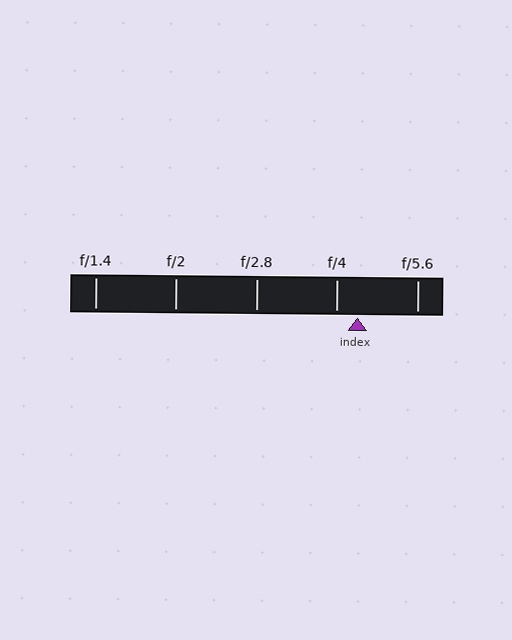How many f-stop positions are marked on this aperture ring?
There are 5 f-stop positions marked.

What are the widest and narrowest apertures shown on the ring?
The widest aperture shown is f/1.4 and the narrowest is f/5.6.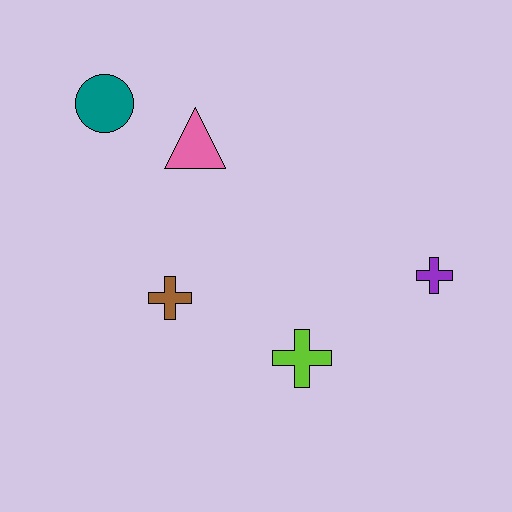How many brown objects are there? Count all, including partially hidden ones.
There is 1 brown object.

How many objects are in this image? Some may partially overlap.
There are 5 objects.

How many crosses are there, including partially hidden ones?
There are 3 crosses.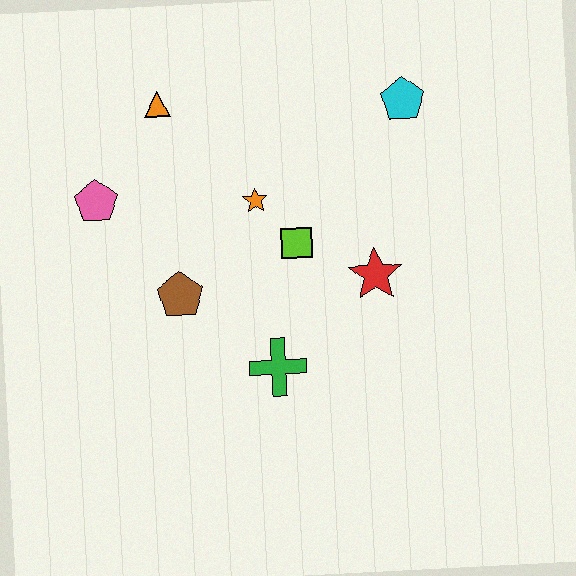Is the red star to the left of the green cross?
No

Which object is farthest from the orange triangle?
The green cross is farthest from the orange triangle.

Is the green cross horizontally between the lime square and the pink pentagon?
Yes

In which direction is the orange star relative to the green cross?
The orange star is above the green cross.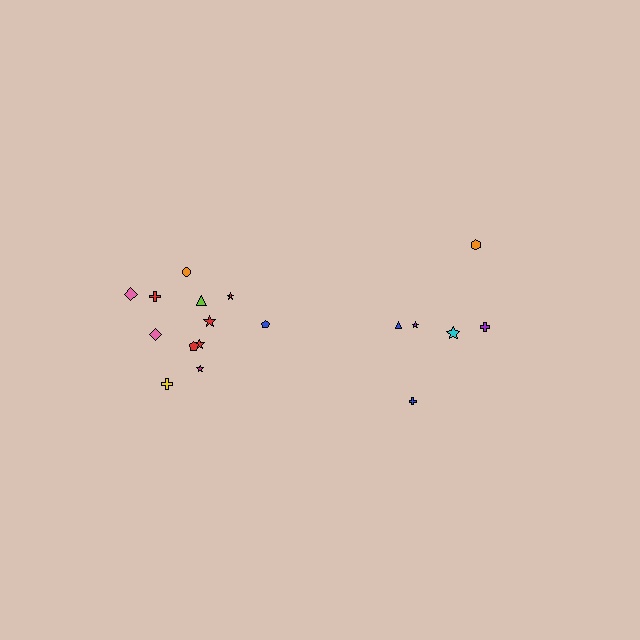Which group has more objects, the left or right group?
The left group.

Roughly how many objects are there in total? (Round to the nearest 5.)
Roughly 20 objects in total.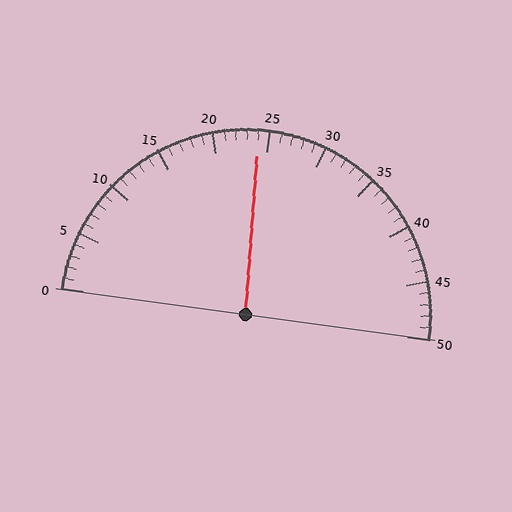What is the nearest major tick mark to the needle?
The nearest major tick mark is 25.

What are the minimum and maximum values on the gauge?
The gauge ranges from 0 to 50.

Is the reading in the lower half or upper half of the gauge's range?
The reading is in the lower half of the range (0 to 50).